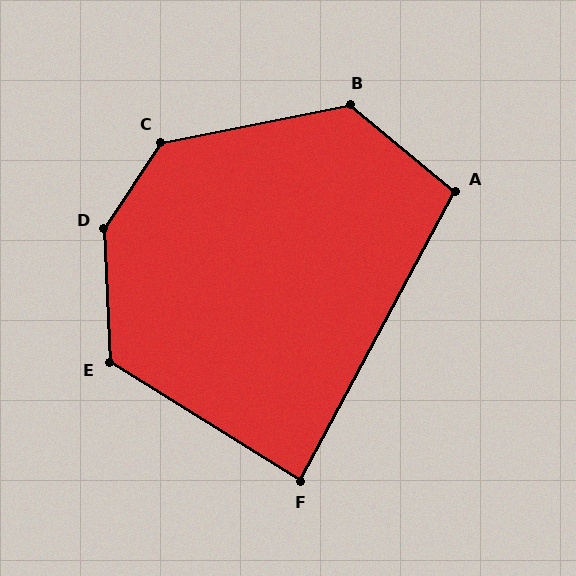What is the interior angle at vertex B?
Approximately 129 degrees (obtuse).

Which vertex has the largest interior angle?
D, at approximately 144 degrees.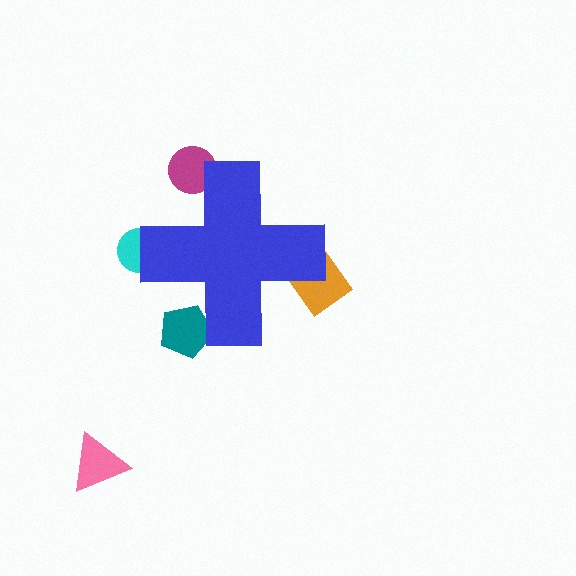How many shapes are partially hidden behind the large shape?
4 shapes are partially hidden.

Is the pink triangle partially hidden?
No, the pink triangle is fully visible.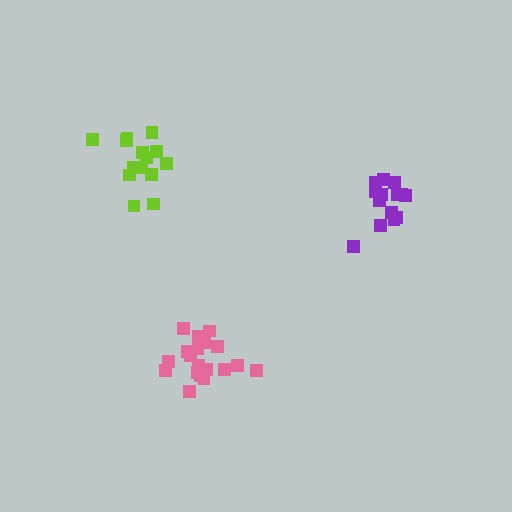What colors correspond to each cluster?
The clusters are colored: lime, pink, purple.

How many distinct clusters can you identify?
There are 3 distinct clusters.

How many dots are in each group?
Group 1: 14 dots, Group 2: 20 dots, Group 3: 14 dots (48 total).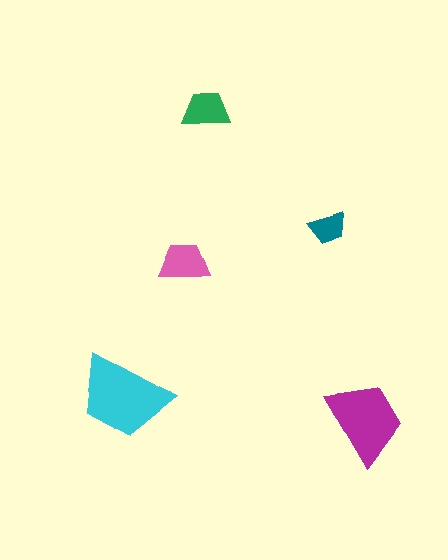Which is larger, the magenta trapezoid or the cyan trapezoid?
The cyan one.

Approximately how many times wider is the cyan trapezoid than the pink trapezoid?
About 2 times wider.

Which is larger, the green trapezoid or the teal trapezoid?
The green one.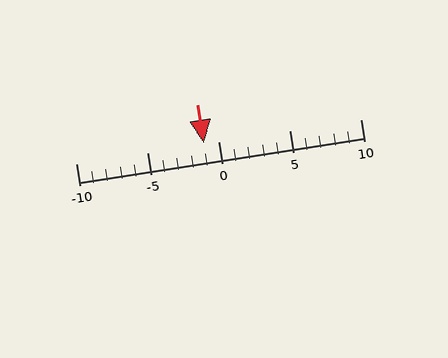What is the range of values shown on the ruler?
The ruler shows values from -10 to 10.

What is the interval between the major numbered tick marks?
The major tick marks are spaced 5 units apart.